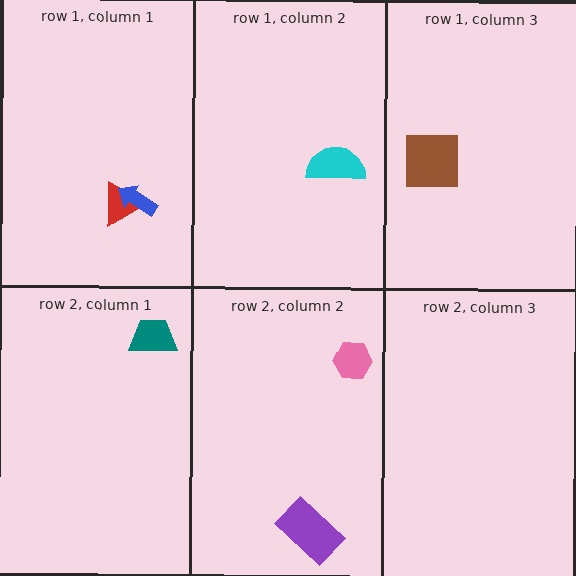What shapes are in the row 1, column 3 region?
The brown square.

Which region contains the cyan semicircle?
The row 1, column 2 region.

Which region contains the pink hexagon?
The row 2, column 2 region.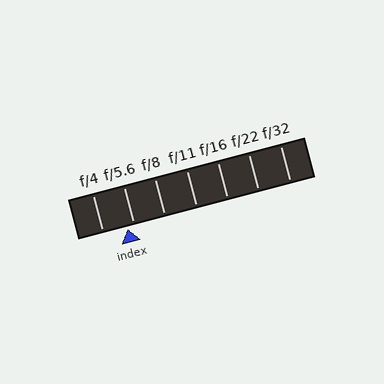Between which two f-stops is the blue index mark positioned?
The index mark is between f/4 and f/5.6.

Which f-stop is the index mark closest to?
The index mark is closest to f/5.6.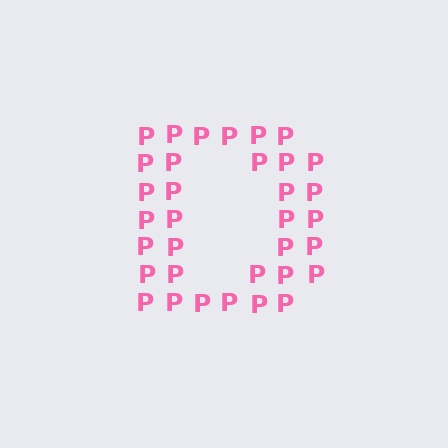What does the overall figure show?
The overall figure shows the letter D.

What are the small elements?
The small elements are letter P's.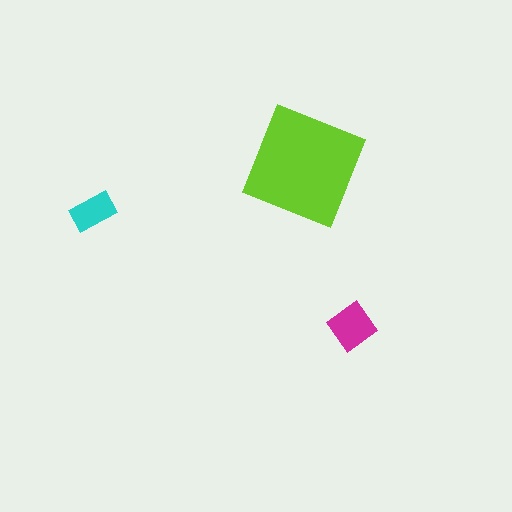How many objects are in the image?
There are 3 objects in the image.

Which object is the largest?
The lime square.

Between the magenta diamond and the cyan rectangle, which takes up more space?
The magenta diamond.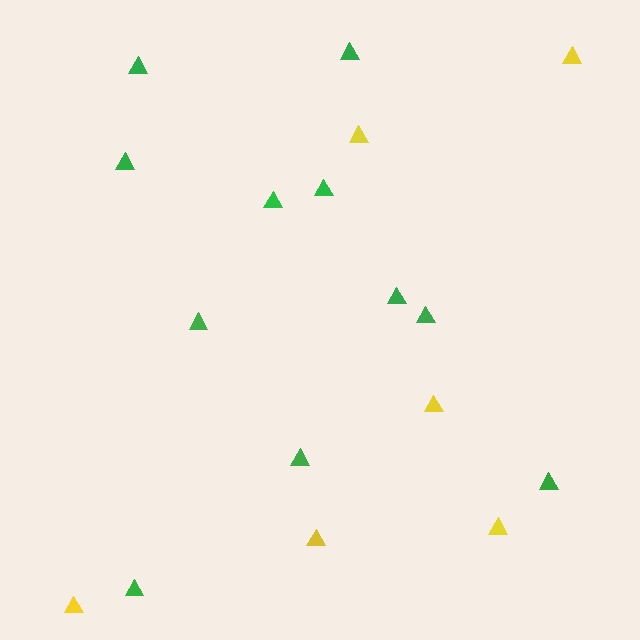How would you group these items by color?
There are 2 groups: one group of green triangles (11) and one group of yellow triangles (6).